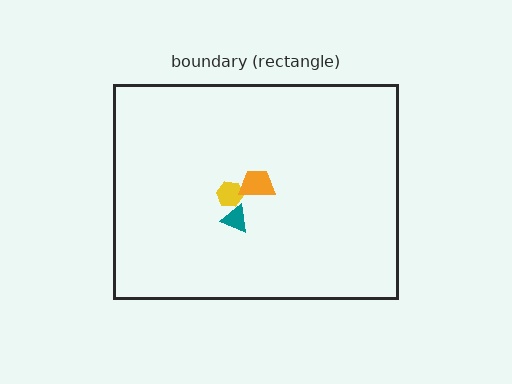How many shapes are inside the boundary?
3 inside, 0 outside.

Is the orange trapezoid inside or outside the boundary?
Inside.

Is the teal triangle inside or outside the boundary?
Inside.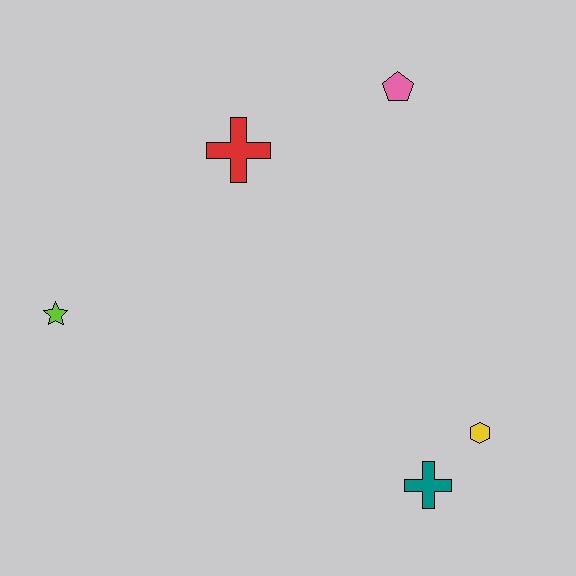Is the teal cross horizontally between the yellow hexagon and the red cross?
Yes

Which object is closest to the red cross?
The pink pentagon is closest to the red cross.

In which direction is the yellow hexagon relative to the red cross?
The yellow hexagon is below the red cross.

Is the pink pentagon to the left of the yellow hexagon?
Yes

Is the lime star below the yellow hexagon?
No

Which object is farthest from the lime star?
The yellow hexagon is farthest from the lime star.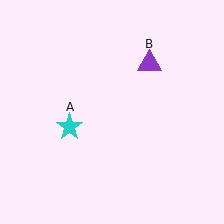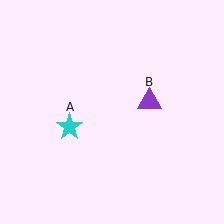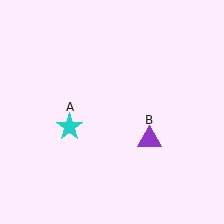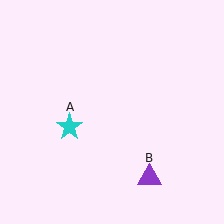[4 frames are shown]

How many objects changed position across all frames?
1 object changed position: purple triangle (object B).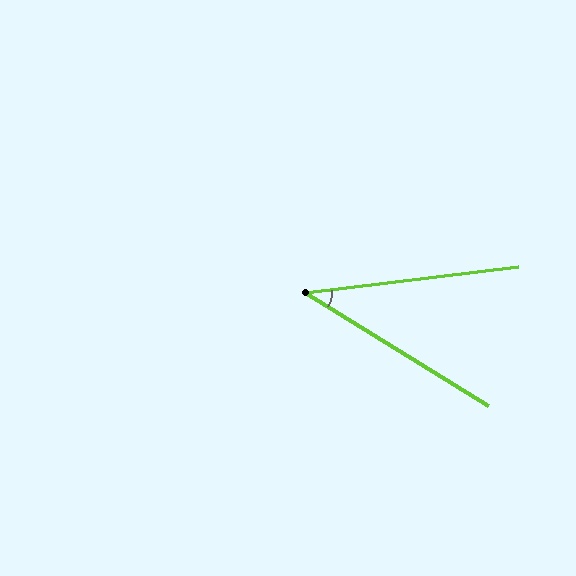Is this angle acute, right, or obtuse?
It is acute.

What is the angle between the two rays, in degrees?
Approximately 39 degrees.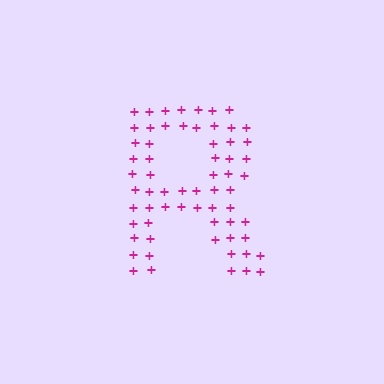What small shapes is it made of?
It is made of small plus signs.